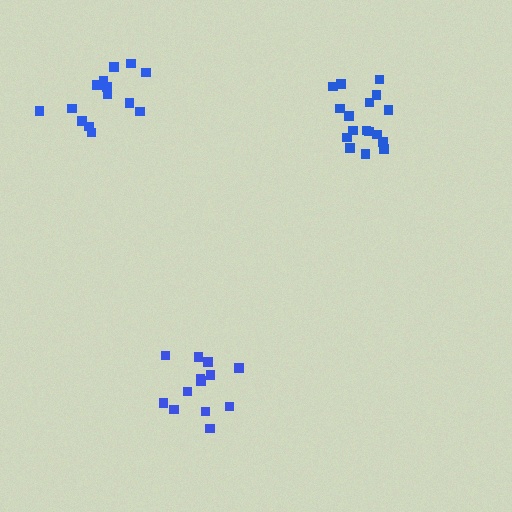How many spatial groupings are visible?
There are 3 spatial groupings.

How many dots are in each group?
Group 1: 14 dots, Group 2: 13 dots, Group 3: 17 dots (44 total).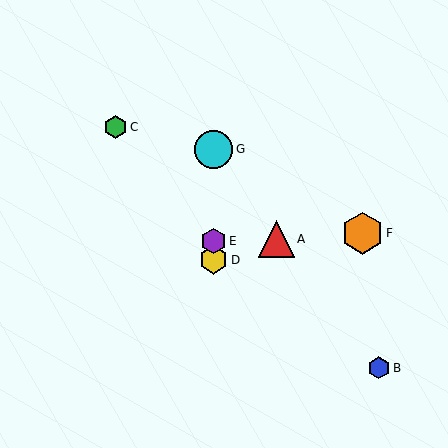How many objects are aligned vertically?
3 objects (D, E, G) are aligned vertically.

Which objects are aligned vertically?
Objects D, E, G are aligned vertically.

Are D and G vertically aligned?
Yes, both are at x≈214.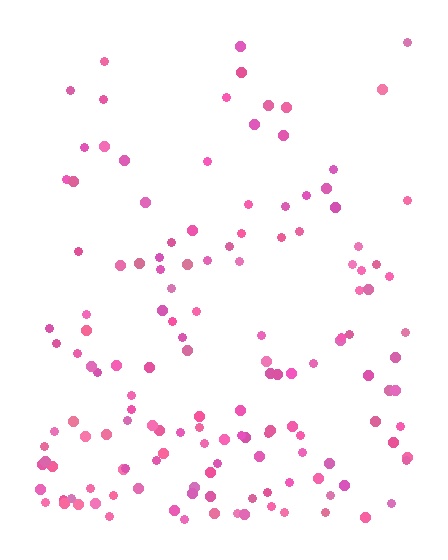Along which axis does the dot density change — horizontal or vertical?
Vertical.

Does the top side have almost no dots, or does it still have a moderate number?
Still a moderate number, just noticeably fewer than the bottom.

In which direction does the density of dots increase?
From top to bottom, with the bottom side densest.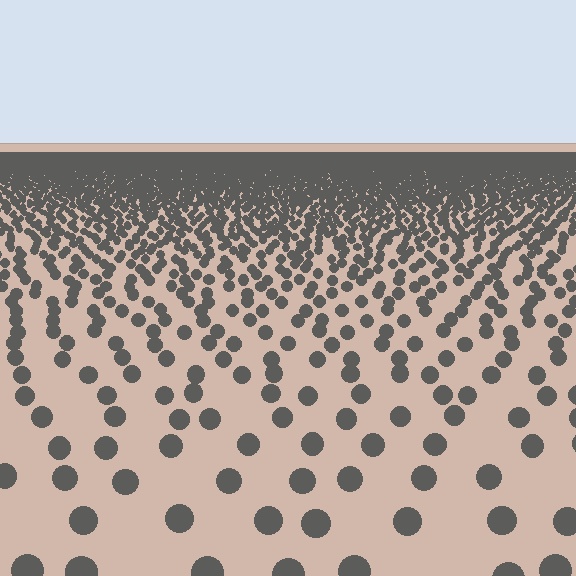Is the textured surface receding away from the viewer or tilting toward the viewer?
The surface is receding away from the viewer. Texture elements get smaller and denser toward the top.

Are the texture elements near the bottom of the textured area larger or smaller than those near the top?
Larger. Near the bottom, elements are closer to the viewer and appear at a bigger on-screen size.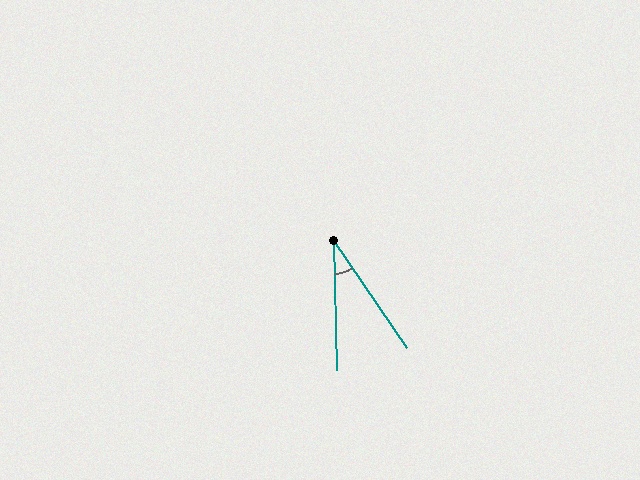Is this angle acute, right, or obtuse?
It is acute.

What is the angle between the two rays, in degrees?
Approximately 33 degrees.